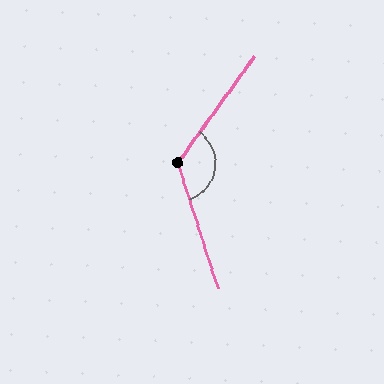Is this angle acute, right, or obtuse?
It is obtuse.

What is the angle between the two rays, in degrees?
Approximately 126 degrees.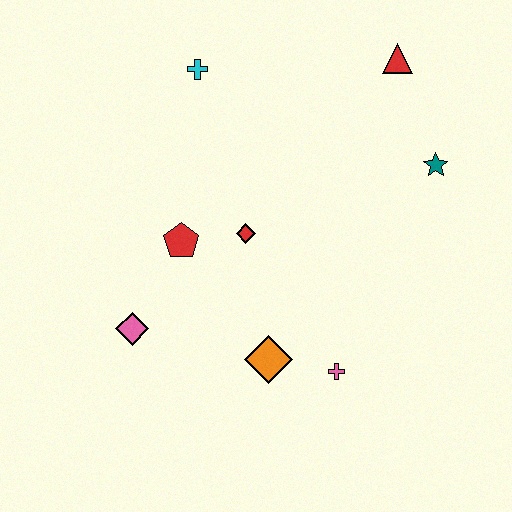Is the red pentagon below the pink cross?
No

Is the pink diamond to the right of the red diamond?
No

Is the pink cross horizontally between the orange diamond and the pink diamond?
No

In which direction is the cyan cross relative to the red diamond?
The cyan cross is above the red diamond.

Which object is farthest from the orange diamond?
The red triangle is farthest from the orange diamond.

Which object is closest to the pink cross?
The orange diamond is closest to the pink cross.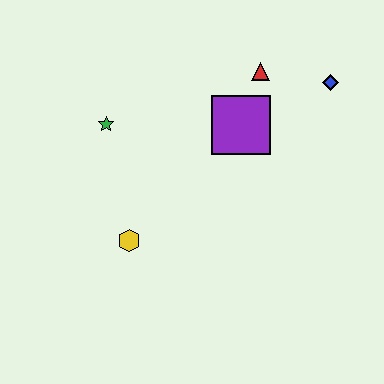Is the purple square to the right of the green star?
Yes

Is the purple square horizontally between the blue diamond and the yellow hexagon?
Yes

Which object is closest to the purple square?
The red triangle is closest to the purple square.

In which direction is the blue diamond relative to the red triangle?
The blue diamond is to the right of the red triangle.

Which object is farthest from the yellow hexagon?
The blue diamond is farthest from the yellow hexagon.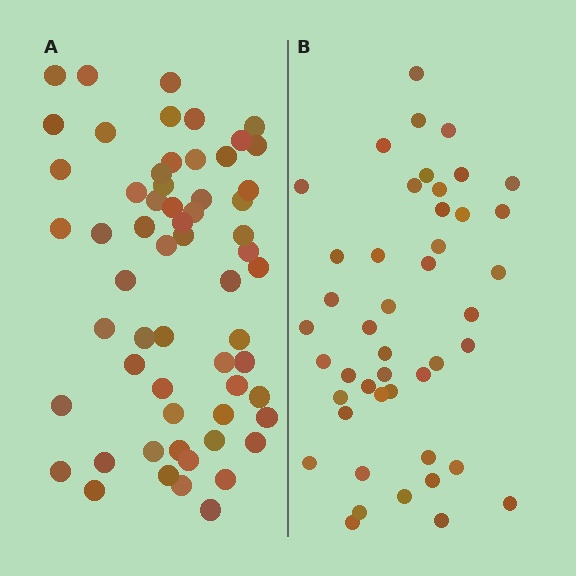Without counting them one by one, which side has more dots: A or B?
Region A (the left region) has more dots.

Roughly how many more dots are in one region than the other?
Region A has approximately 15 more dots than region B.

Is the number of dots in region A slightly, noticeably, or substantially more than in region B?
Region A has noticeably more, but not dramatically so. The ratio is roughly 1.3 to 1.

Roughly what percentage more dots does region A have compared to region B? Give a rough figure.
About 35% more.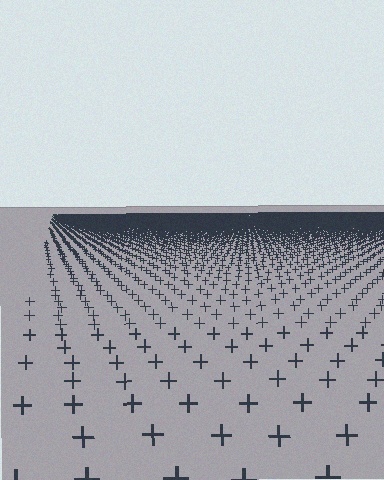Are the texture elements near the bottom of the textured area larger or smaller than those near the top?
Larger. Near the bottom, elements are closer to the viewer and appear at a bigger on-screen size.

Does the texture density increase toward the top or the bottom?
Density increases toward the top.